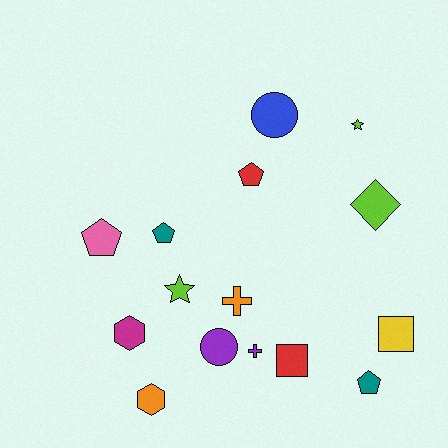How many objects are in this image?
There are 15 objects.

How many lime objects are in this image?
There are 3 lime objects.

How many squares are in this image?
There are 2 squares.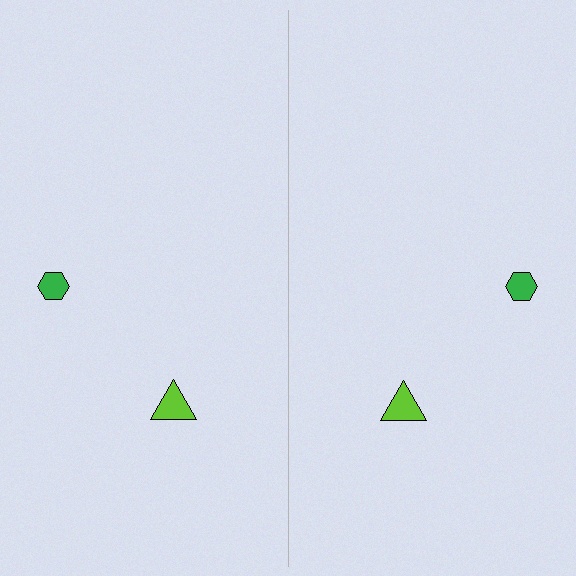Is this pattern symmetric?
Yes, this pattern has bilateral (reflection) symmetry.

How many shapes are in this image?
There are 4 shapes in this image.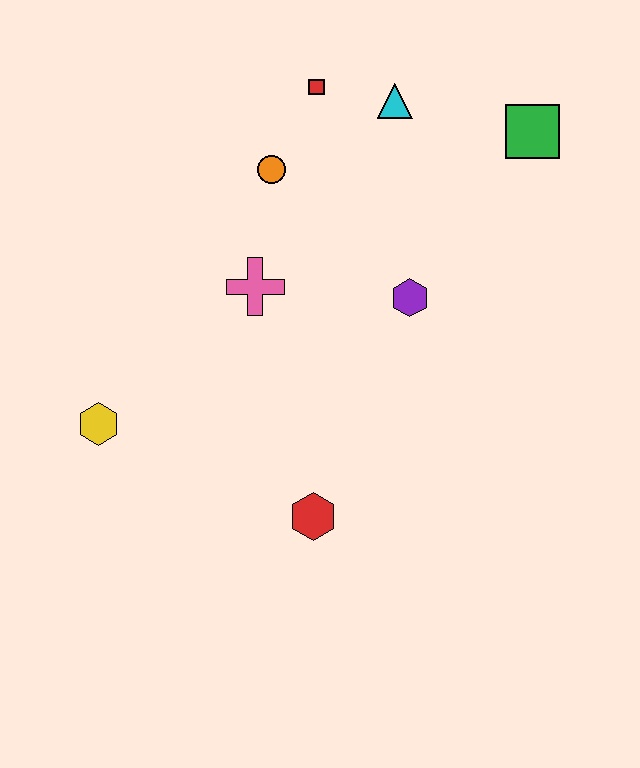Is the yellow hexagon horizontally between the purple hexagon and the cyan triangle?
No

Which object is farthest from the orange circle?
The red hexagon is farthest from the orange circle.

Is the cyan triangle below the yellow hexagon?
No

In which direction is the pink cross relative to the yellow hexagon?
The pink cross is to the right of the yellow hexagon.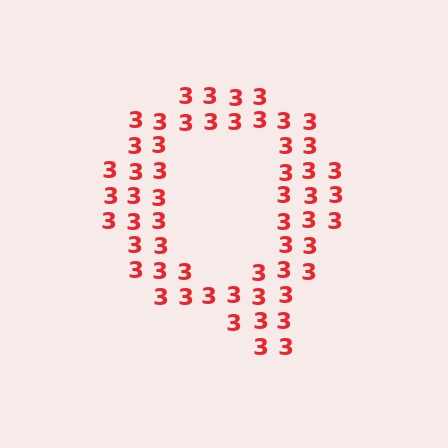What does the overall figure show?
The overall figure shows the letter Q.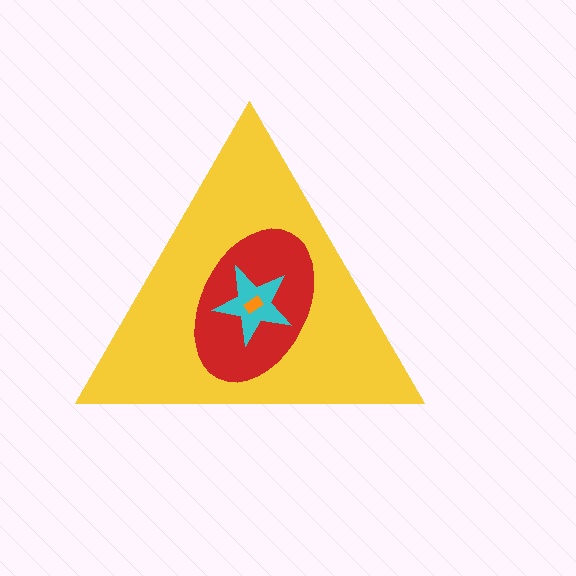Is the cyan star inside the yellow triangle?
Yes.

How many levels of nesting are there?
4.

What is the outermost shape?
The yellow triangle.